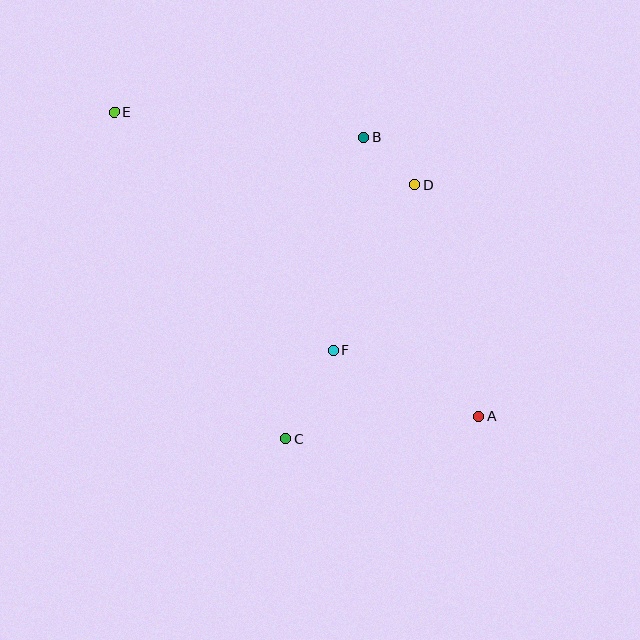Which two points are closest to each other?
Points B and D are closest to each other.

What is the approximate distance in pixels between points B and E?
The distance between B and E is approximately 251 pixels.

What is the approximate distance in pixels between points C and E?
The distance between C and E is approximately 369 pixels.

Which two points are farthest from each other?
Points A and E are farthest from each other.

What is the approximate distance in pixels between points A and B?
The distance between A and B is approximately 302 pixels.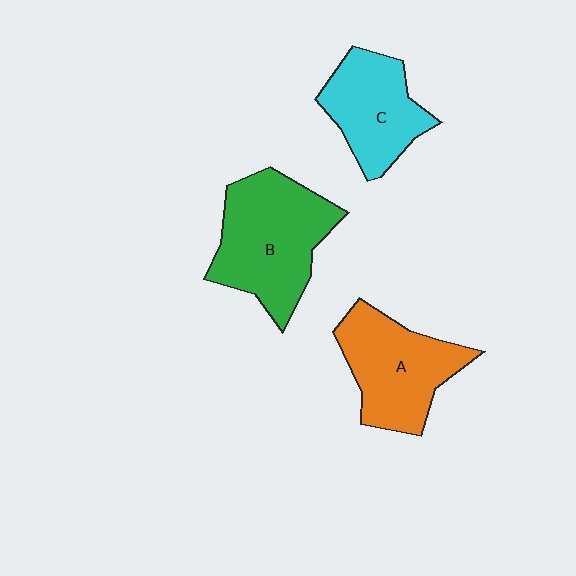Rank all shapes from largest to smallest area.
From largest to smallest: B (green), A (orange), C (cyan).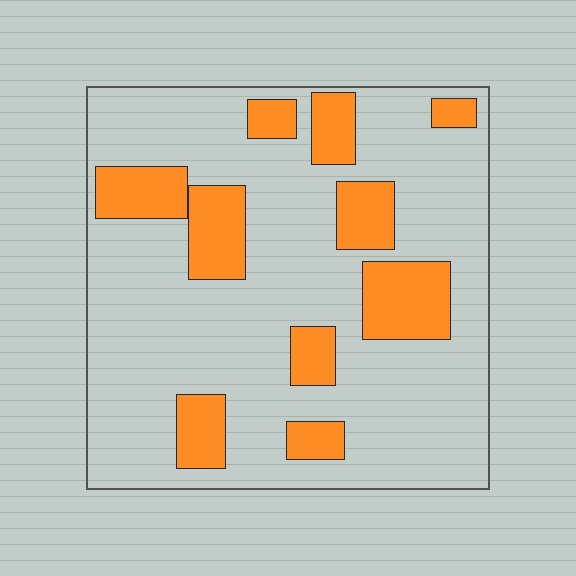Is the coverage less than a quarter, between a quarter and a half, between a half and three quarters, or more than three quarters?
Less than a quarter.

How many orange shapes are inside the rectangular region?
10.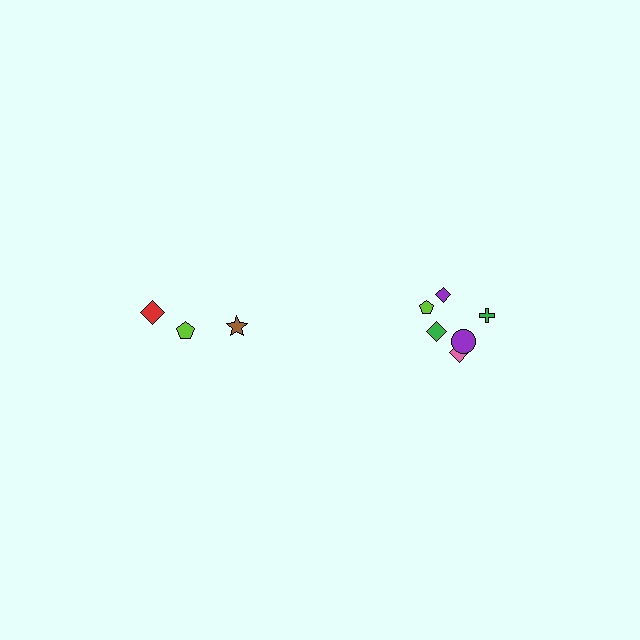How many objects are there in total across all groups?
There are 9 objects.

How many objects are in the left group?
There are 3 objects.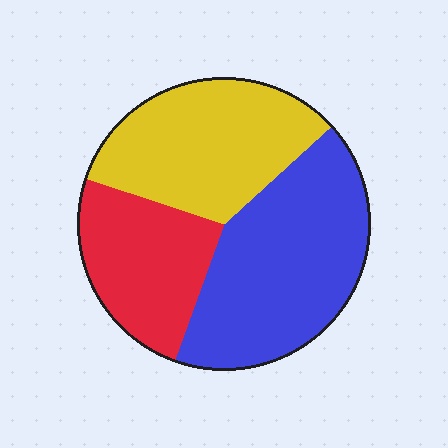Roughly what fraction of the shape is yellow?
Yellow covers 33% of the shape.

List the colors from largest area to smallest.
From largest to smallest: blue, yellow, red.